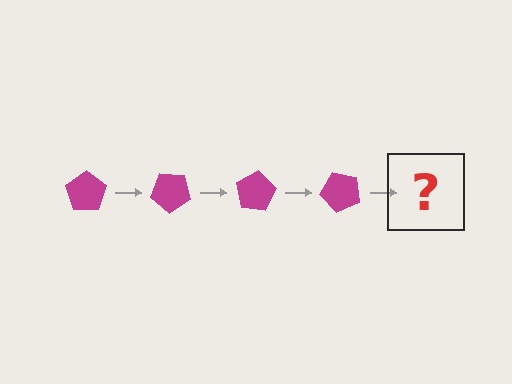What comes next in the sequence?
The next element should be a magenta pentagon rotated 160 degrees.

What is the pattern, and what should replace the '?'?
The pattern is that the pentagon rotates 40 degrees each step. The '?' should be a magenta pentagon rotated 160 degrees.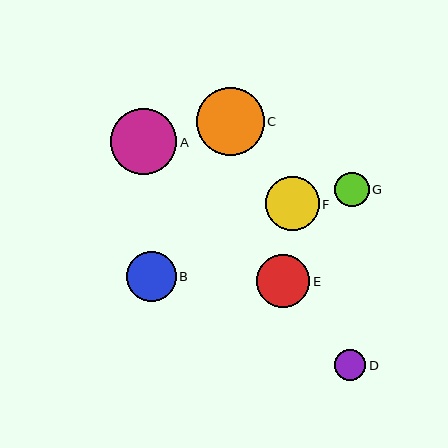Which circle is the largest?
Circle C is the largest with a size of approximately 68 pixels.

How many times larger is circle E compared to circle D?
Circle E is approximately 1.7 times the size of circle D.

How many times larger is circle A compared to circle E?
Circle A is approximately 1.2 times the size of circle E.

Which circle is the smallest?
Circle D is the smallest with a size of approximately 31 pixels.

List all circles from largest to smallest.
From largest to smallest: C, A, F, E, B, G, D.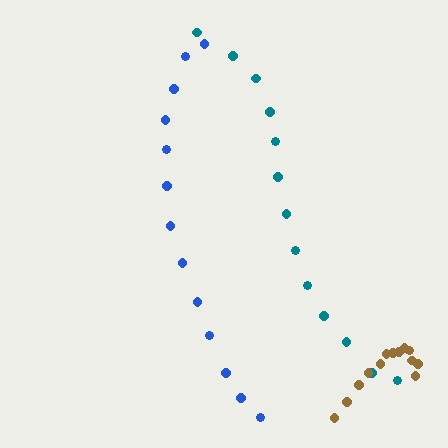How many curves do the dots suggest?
There are 3 distinct paths.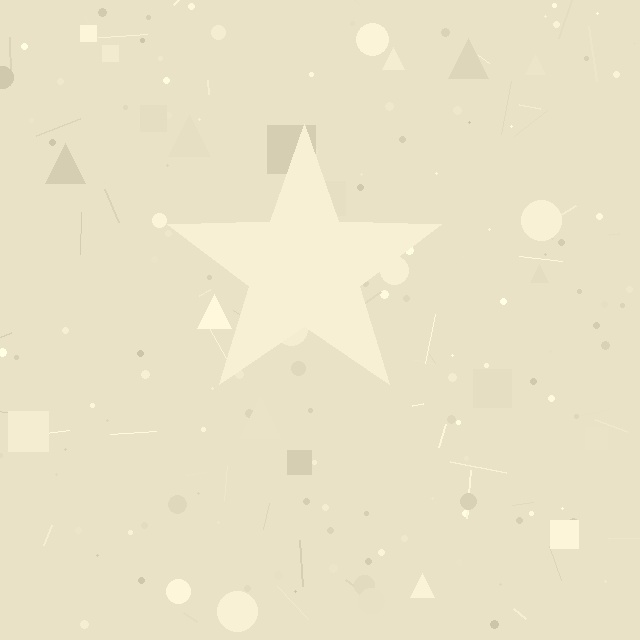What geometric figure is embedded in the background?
A star is embedded in the background.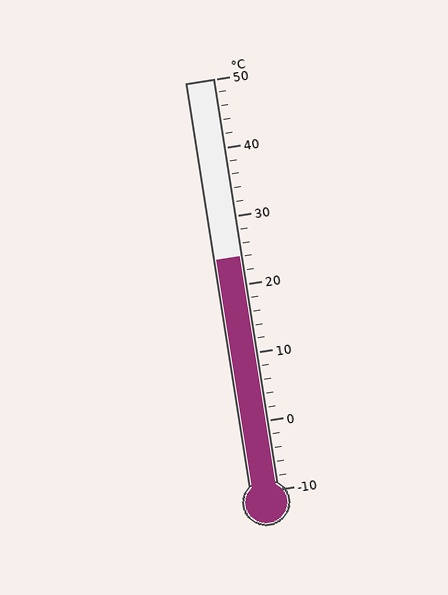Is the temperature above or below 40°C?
The temperature is below 40°C.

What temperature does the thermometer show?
The thermometer shows approximately 24°C.